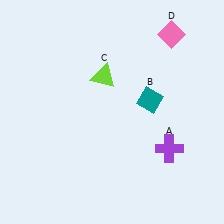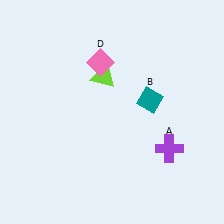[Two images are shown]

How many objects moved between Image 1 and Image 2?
1 object moved between the two images.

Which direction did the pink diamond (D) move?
The pink diamond (D) moved left.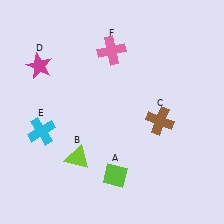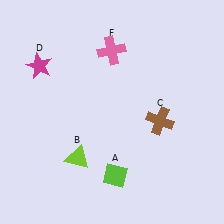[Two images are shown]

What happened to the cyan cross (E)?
The cyan cross (E) was removed in Image 2. It was in the bottom-left area of Image 1.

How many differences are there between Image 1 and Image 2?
There is 1 difference between the two images.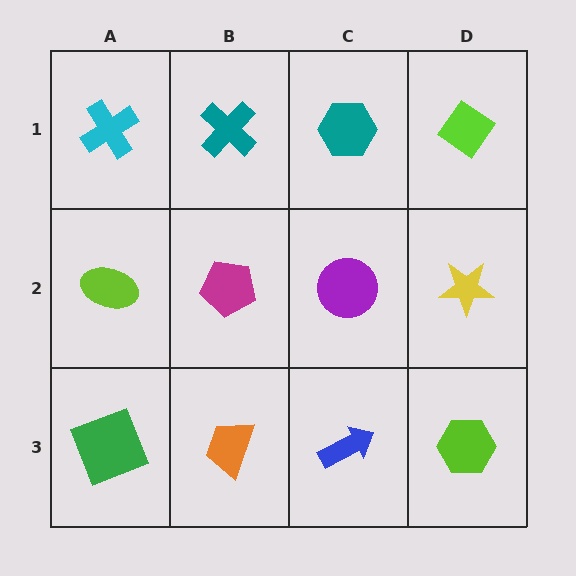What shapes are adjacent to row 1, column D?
A yellow star (row 2, column D), a teal hexagon (row 1, column C).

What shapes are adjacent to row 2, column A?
A cyan cross (row 1, column A), a green square (row 3, column A), a magenta pentagon (row 2, column B).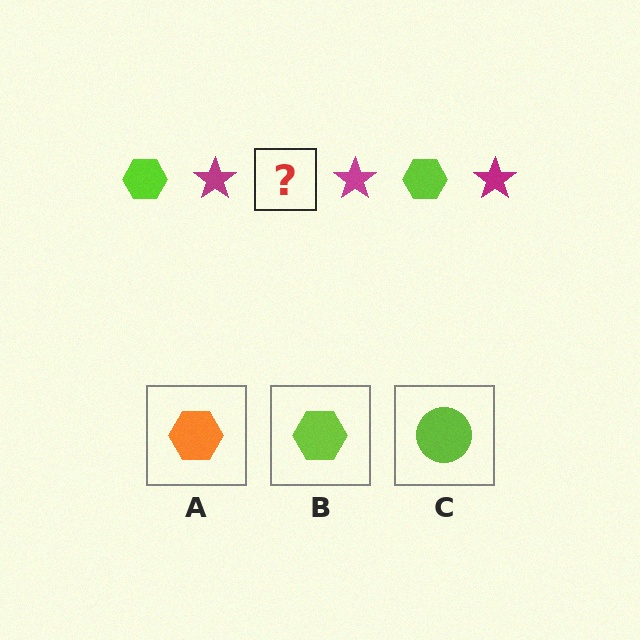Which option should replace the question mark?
Option B.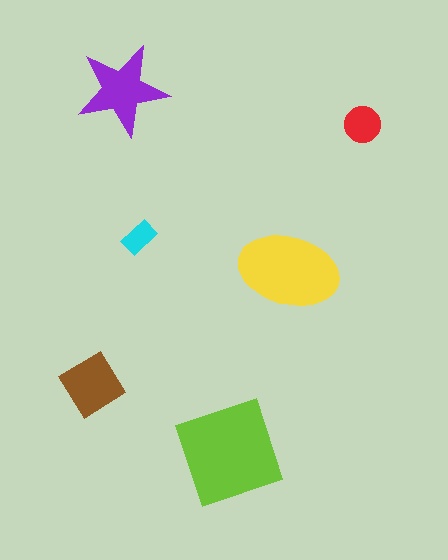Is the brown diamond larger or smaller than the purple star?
Smaller.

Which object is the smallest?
The cyan rectangle.